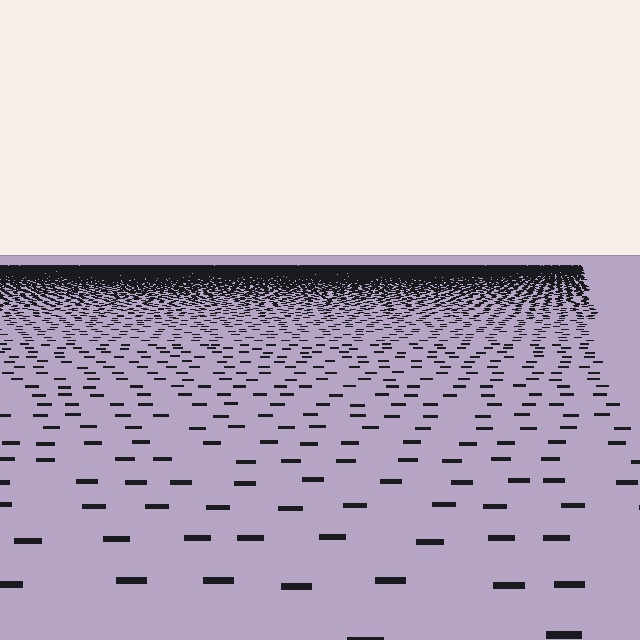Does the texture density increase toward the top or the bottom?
Density increases toward the top.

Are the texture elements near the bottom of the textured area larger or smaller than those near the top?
Larger. Near the bottom, elements are closer to the viewer and appear at a bigger on-screen size.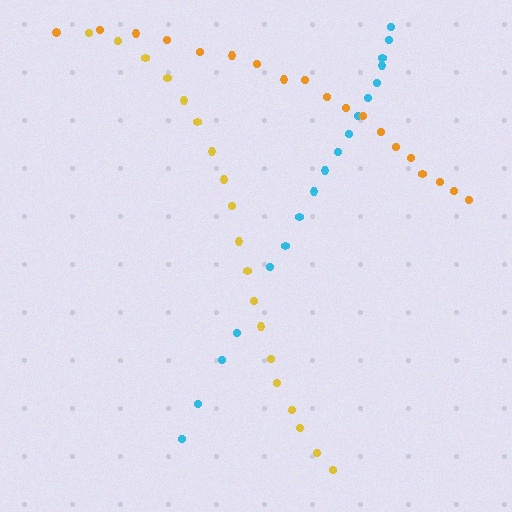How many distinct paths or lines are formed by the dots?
There are 3 distinct paths.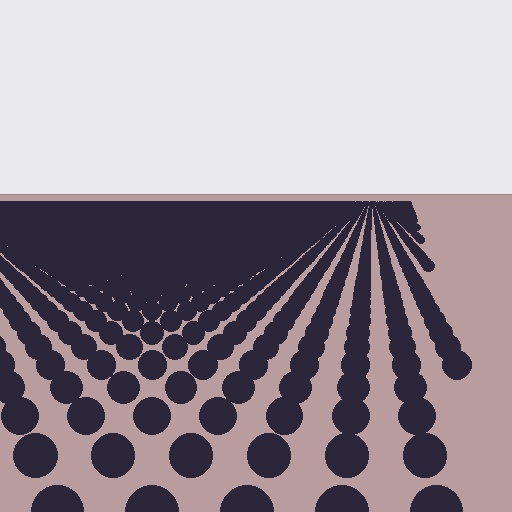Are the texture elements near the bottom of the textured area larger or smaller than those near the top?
Larger. Near the bottom, elements are closer to the viewer and appear at a bigger on-screen size.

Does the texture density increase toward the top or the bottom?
Density increases toward the top.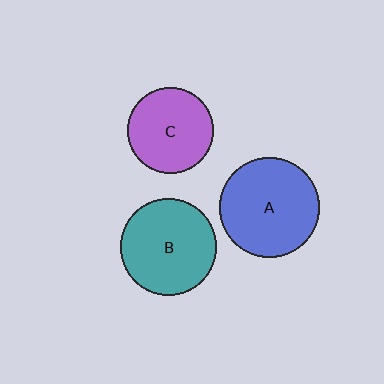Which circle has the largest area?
Circle A (blue).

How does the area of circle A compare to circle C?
Approximately 1.4 times.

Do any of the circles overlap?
No, none of the circles overlap.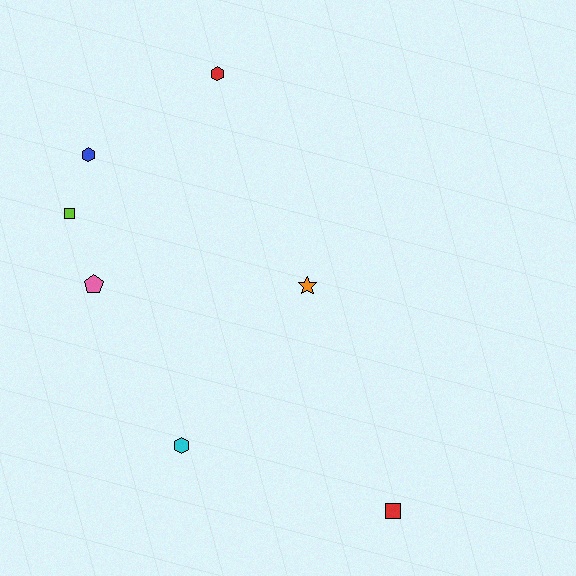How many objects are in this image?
There are 7 objects.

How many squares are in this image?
There are 2 squares.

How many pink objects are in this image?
There is 1 pink object.